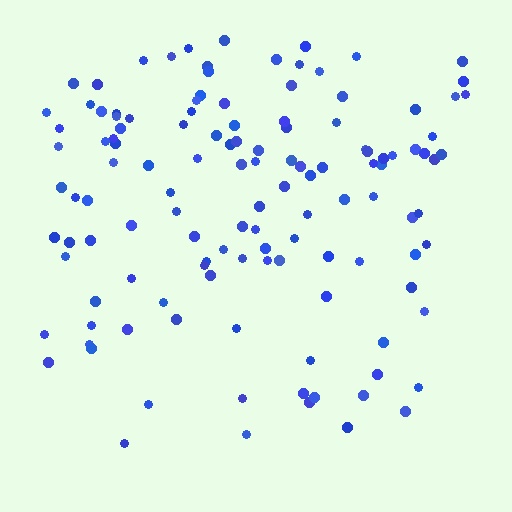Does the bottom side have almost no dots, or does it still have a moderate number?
Still a moderate number, just noticeably fewer than the top.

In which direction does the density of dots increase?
From bottom to top, with the top side densest.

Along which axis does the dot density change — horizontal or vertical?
Vertical.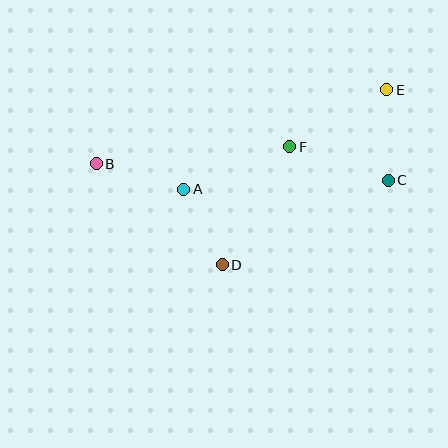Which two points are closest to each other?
Points A and D are closest to each other.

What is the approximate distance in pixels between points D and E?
The distance between D and E is approximately 240 pixels.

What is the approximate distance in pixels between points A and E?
The distance between A and E is approximately 226 pixels.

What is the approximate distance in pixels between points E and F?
The distance between E and F is approximately 112 pixels.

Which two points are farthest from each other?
Points B and E are farthest from each other.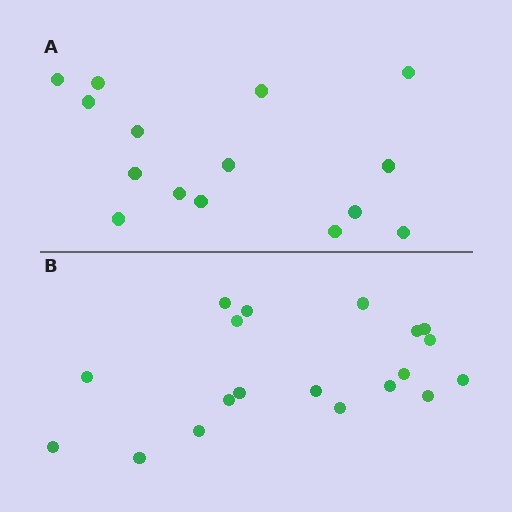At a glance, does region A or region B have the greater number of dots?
Region B (the bottom region) has more dots.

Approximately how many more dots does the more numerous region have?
Region B has about 4 more dots than region A.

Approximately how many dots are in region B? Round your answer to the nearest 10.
About 20 dots. (The exact count is 19, which rounds to 20.)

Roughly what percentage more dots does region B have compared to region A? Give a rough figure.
About 25% more.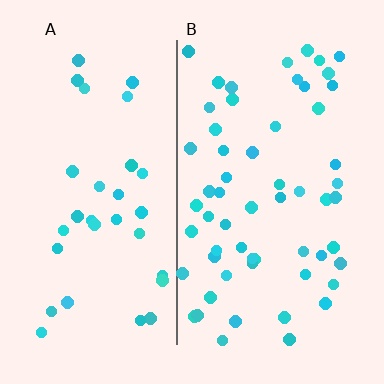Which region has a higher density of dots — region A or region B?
B (the right).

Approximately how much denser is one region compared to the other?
Approximately 1.8× — region B over region A.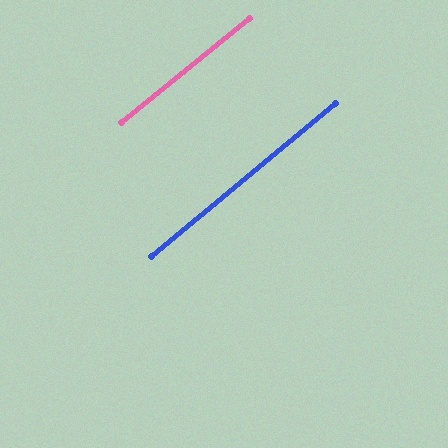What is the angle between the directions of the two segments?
Approximately 1 degree.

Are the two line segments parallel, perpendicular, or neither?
Parallel — their directions differ by only 1.0°.